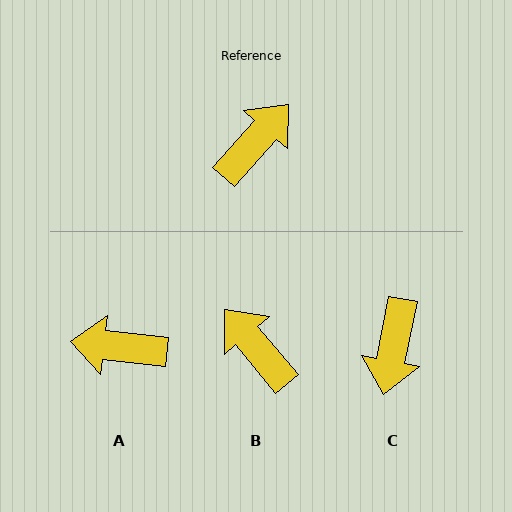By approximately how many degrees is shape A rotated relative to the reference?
Approximately 125 degrees counter-clockwise.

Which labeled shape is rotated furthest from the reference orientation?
C, about 150 degrees away.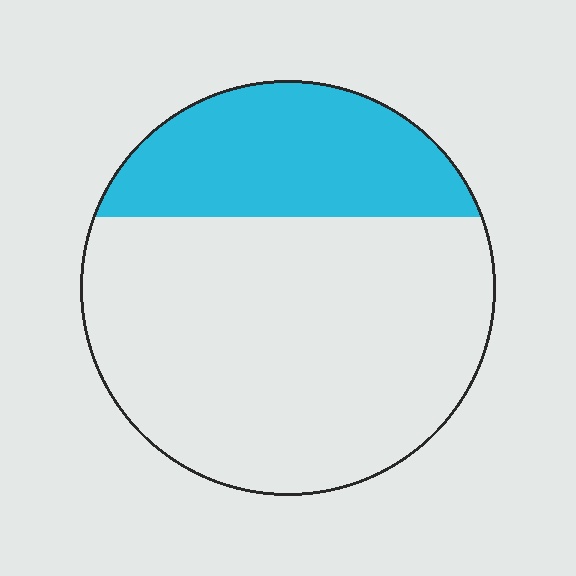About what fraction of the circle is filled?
About one quarter (1/4).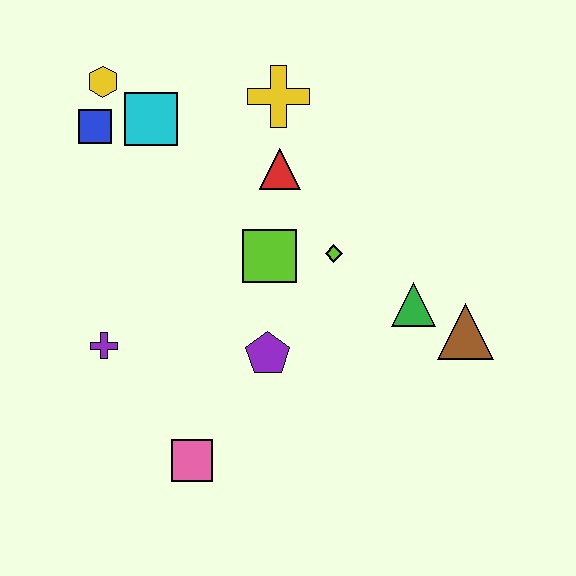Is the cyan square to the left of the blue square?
No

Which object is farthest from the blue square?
The brown triangle is farthest from the blue square.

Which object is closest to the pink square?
The purple pentagon is closest to the pink square.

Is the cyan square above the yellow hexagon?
No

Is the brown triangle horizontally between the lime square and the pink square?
No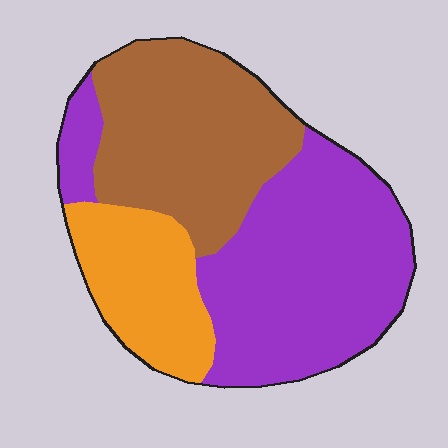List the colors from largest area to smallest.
From largest to smallest: purple, brown, orange.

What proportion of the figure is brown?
Brown covers 34% of the figure.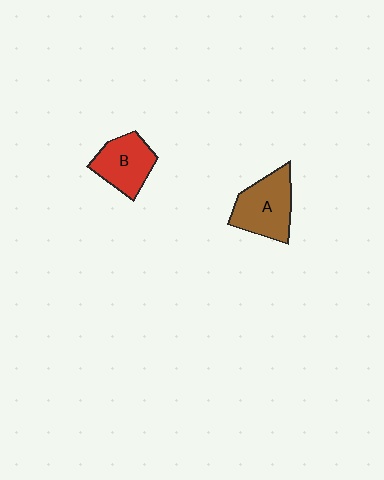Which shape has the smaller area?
Shape B (red).